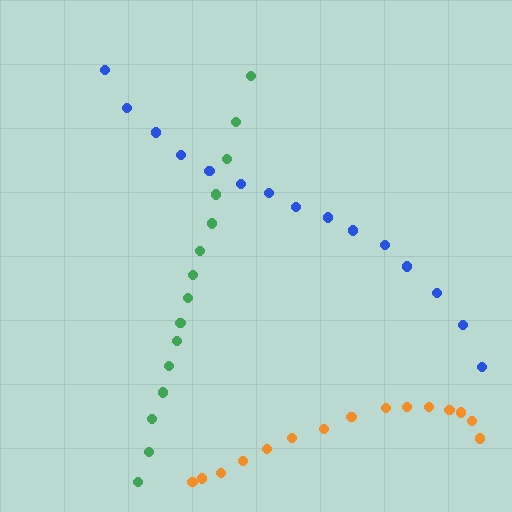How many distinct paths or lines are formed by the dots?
There are 3 distinct paths.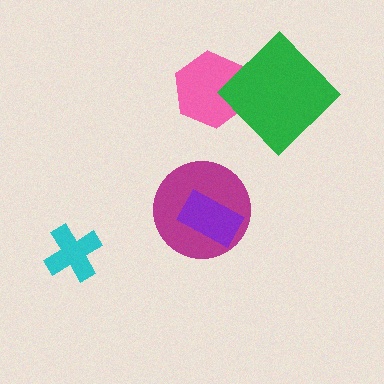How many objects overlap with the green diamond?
1 object overlaps with the green diamond.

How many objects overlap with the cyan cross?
0 objects overlap with the cyan cross.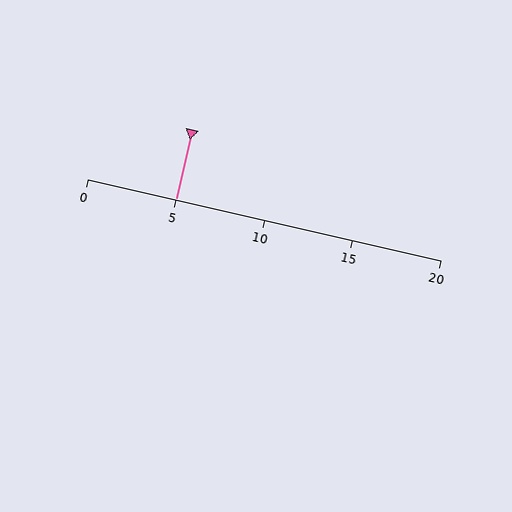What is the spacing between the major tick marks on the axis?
The major ticks are spaced 5 apart.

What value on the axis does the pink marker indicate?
The marker indicates approximately 5.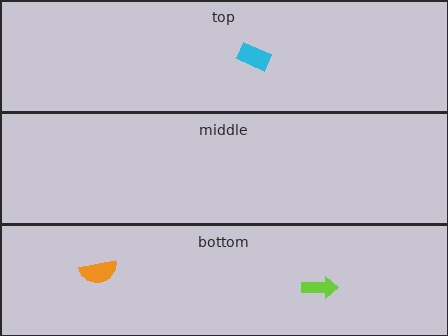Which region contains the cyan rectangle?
The top region.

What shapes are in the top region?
The cyan rectangle.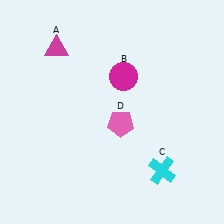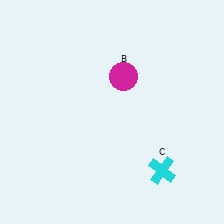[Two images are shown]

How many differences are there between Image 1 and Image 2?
There are 2 differences between the two images.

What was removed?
The magenta triangle (A), the pink pentagon (D) were removed in Image 2.